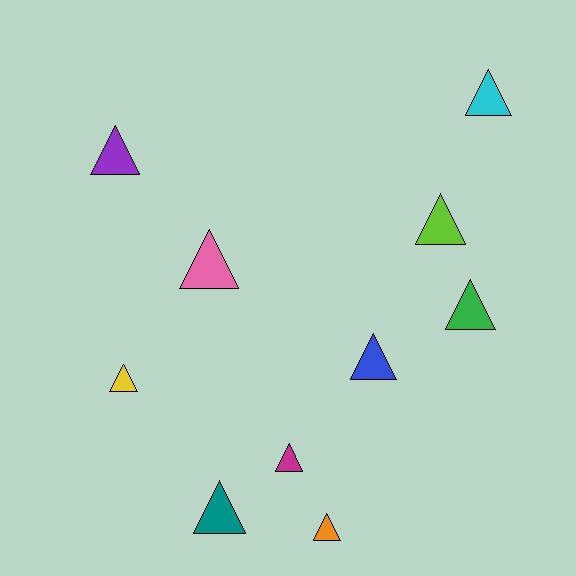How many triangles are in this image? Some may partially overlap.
There are 10 triangles.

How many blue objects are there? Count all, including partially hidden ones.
There is 1 blue object.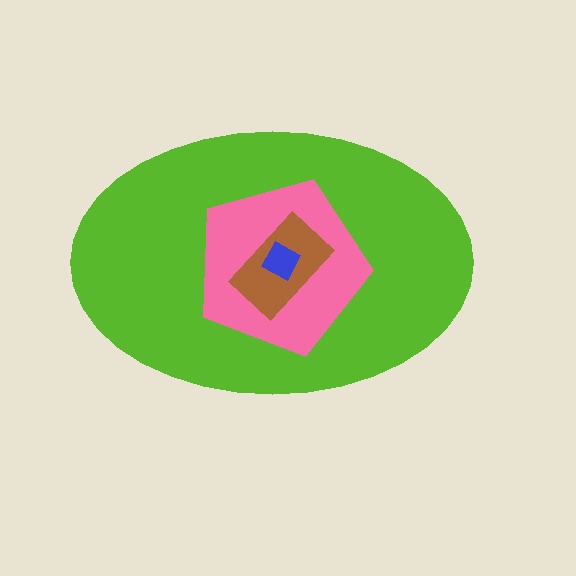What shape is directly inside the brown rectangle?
The blue diamond.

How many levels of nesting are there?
4.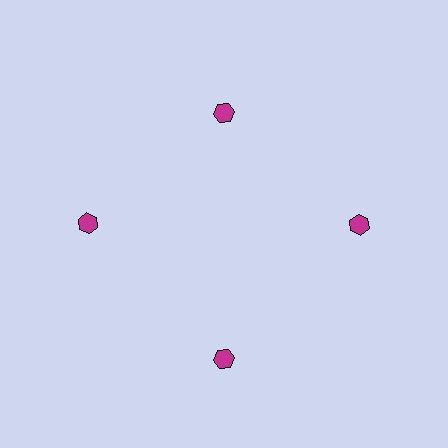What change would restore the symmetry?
The symmetry would be restored by moving it outward, back onto the ring so that all 4 hexagons sit at equal angles and equal distance from the center.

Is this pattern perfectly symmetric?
No. The 4 magenta hexagons are arranged in a ring, but one element near the 12 o'clock position is pulled inward toward the center, breaking the 4-fold rotational symmetry.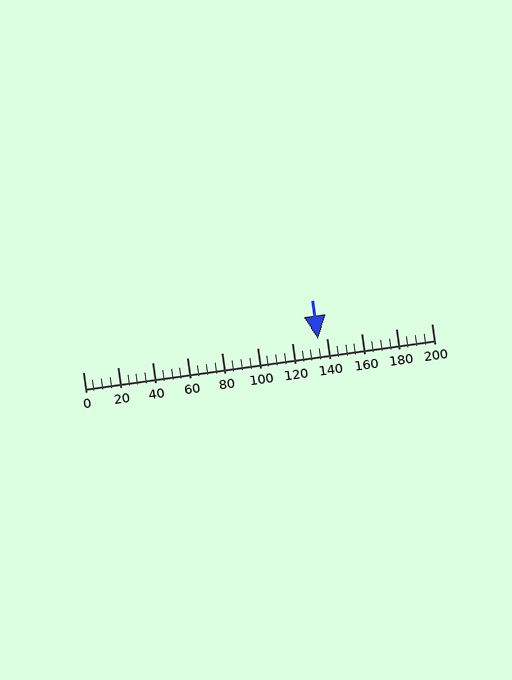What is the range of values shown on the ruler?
The ruler shows values from 0 to 200.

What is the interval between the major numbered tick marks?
The major tick marks are spaced 20 units apart.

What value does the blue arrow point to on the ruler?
The blue arrow points to approximately 135.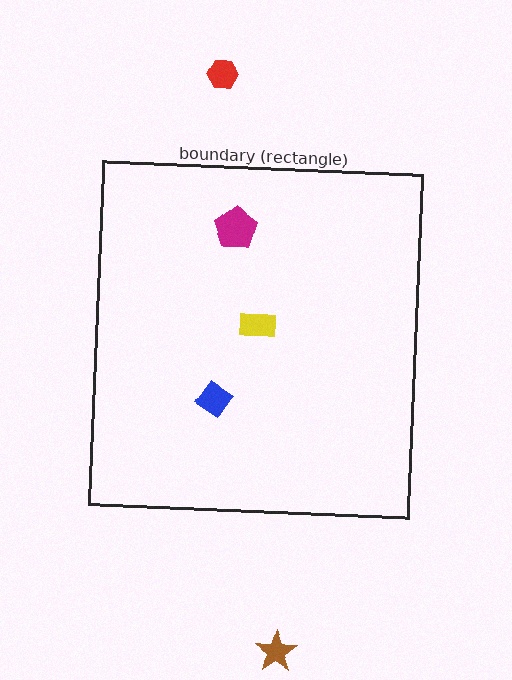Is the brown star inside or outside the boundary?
Outside.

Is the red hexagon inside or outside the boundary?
Outside.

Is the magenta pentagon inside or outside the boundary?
Inside.